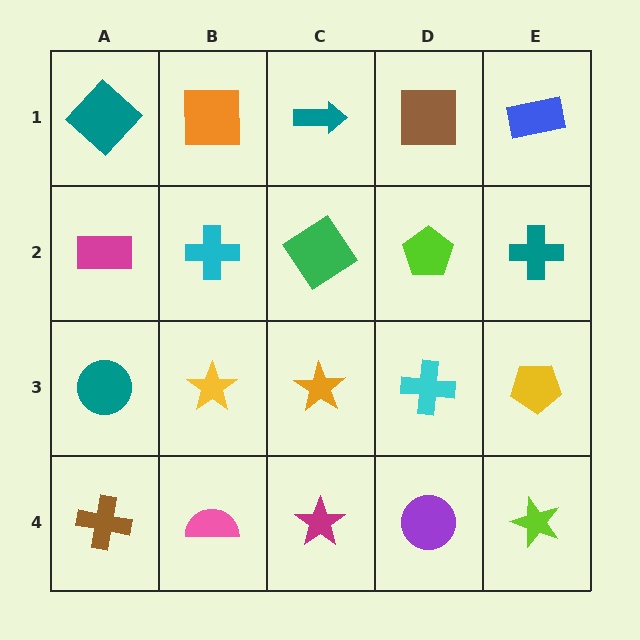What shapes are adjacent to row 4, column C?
An orange star (row 3, column C), a pink semicircle (row 4, column B), a purple circle (row 4, column D).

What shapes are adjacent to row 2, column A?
A teal diamond (row 1, column A), a teal circle (row 3, column A), a cyan cross (row 2, column B).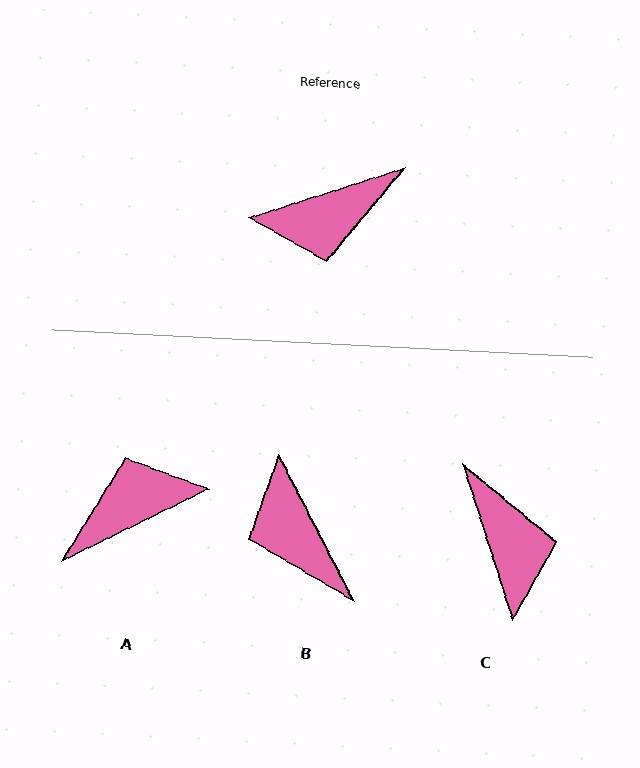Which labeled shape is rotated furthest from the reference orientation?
A, about 172 degrees away.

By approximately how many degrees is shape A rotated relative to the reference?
Approximately 172 degrees clockwise.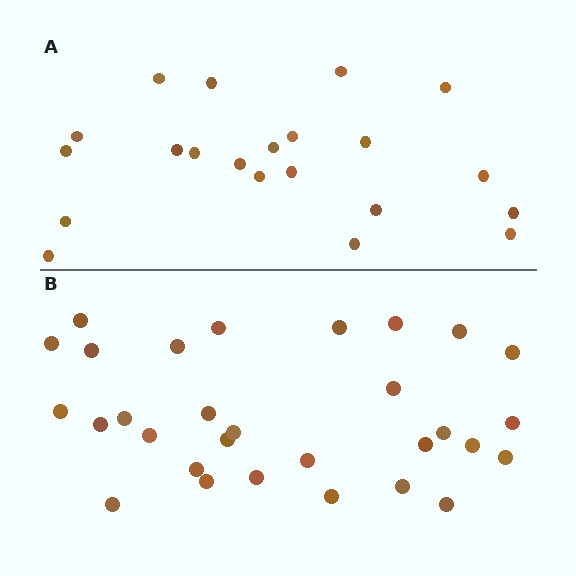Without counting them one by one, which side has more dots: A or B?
Region B (the bottom region) has more dots.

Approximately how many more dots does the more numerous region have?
Region B has roughly 8 or so more dots than region A.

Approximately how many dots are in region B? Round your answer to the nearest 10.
About 30 dots.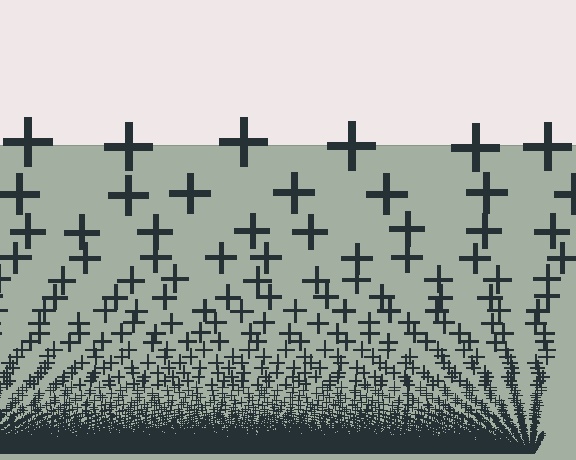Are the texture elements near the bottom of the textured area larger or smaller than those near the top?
Smaller. The gradient is inverted — elements near the bottom are smaller and denser.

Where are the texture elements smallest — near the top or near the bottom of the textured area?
Near the bottom.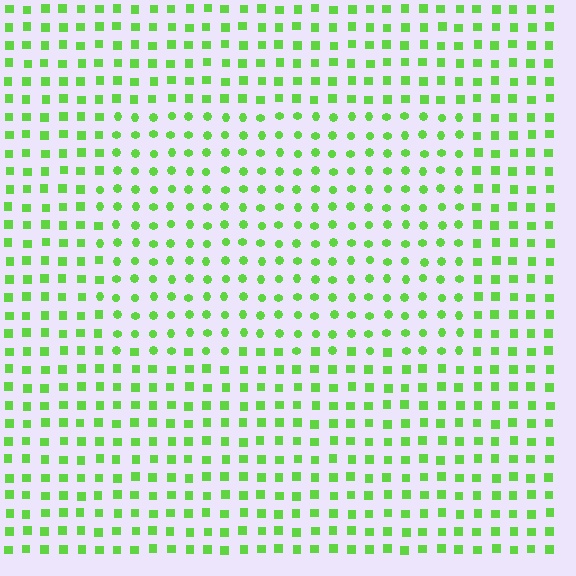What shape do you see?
I see a rectangle.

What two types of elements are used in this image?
The image uses circles inside the rectangle region and squares outside it.